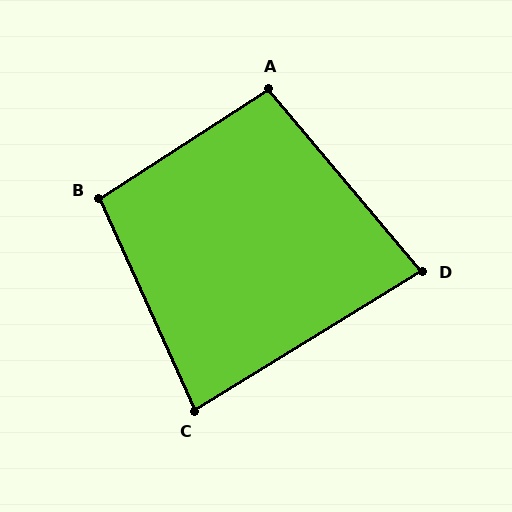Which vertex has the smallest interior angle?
D, at approximately 81 degrees.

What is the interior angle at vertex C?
Approximately 83 degrees (acute).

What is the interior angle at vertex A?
Approximately 97 degrees (obtuse).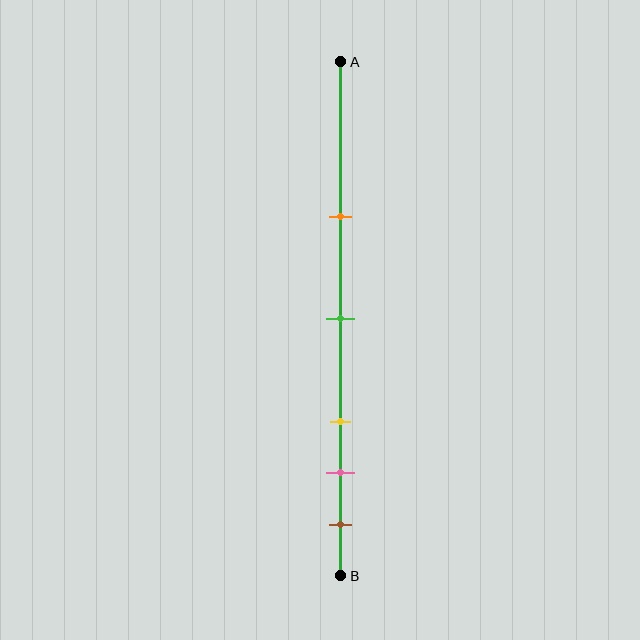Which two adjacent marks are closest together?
The pink and brown marks are the closest adjacent pair.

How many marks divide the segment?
There are 5 marks dividing the segment.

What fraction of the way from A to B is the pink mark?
The pink mark is approximately 80% (0.8) of the way from A to B.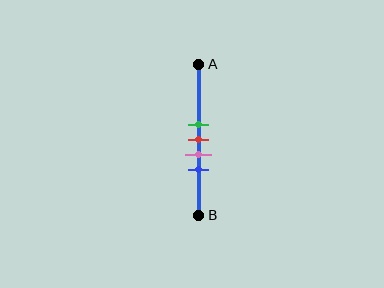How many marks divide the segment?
There are 4 marks dividing the segment.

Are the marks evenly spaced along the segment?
Yes, the marks are approximately evenly spaced.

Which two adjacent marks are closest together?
The green and red marks are the closest adjacent pair.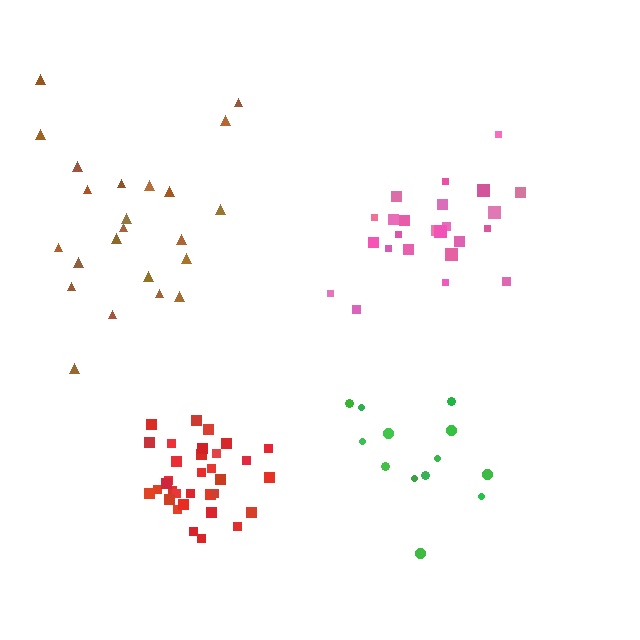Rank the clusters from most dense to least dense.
red, pink, green, brown.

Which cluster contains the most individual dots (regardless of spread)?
Red (33).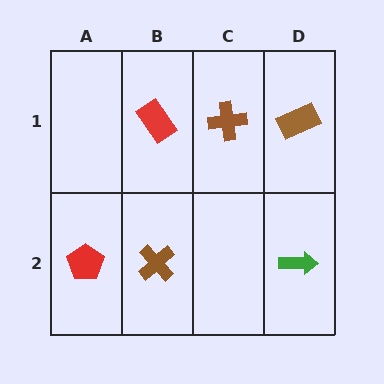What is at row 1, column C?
A brown cross.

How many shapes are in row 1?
3 shapes.